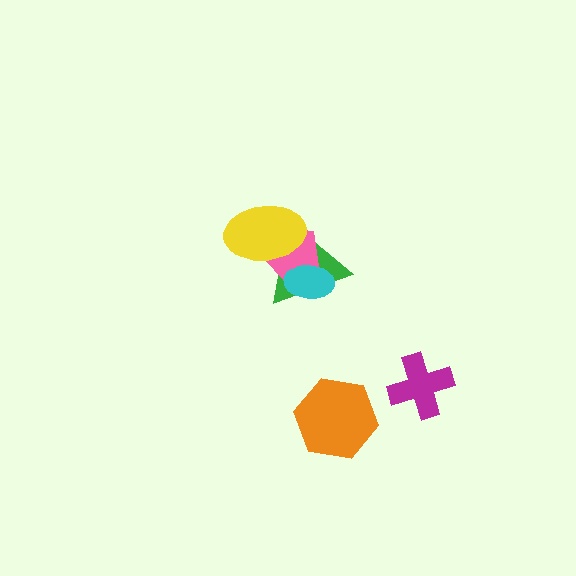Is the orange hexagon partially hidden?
No, no other shape covers it.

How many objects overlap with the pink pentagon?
3 objects overlap with the pink pentagon.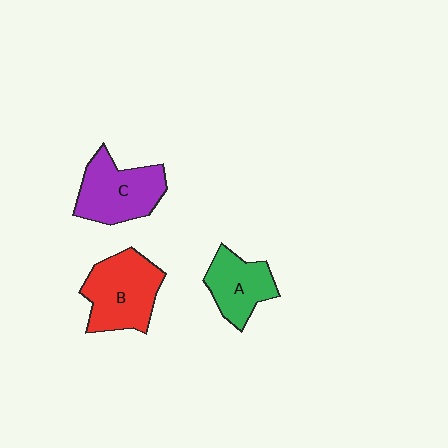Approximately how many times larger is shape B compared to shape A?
Approximately 1.4 times.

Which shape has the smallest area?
Shape A (green).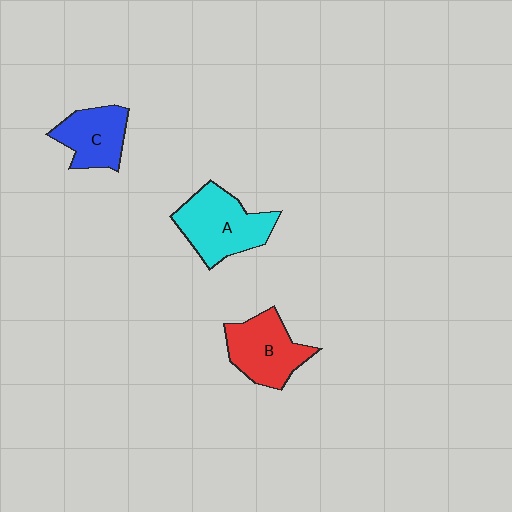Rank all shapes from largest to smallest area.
From largest to smallest: A (cyan), B (red), C (blue).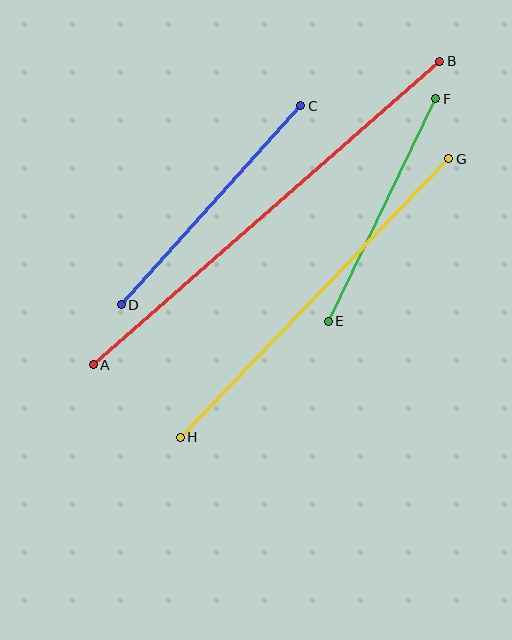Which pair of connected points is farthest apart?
Points A and B are farthest apart.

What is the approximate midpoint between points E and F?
The midpoint is at approximately (382, 210) pixels.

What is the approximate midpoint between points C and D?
The midpoint is at approximately (211, 205) pixels.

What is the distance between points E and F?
The distance is approximately 247 pixels.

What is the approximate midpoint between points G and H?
The midpoint is at approximately (315, 298) pixels.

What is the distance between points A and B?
The distance is approximately 461 pixels.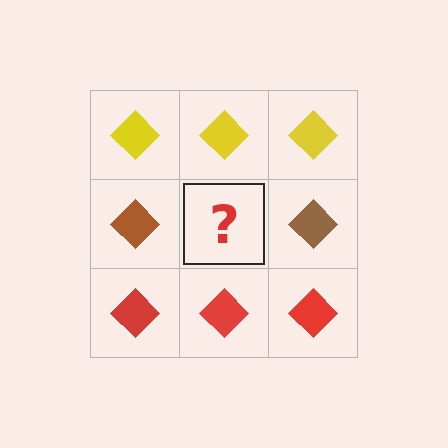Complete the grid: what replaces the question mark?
The question mark should be replaced with a brown diamond.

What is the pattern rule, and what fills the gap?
The rule is that each row has a consistent color. The gap should be filled with a brown diamond.